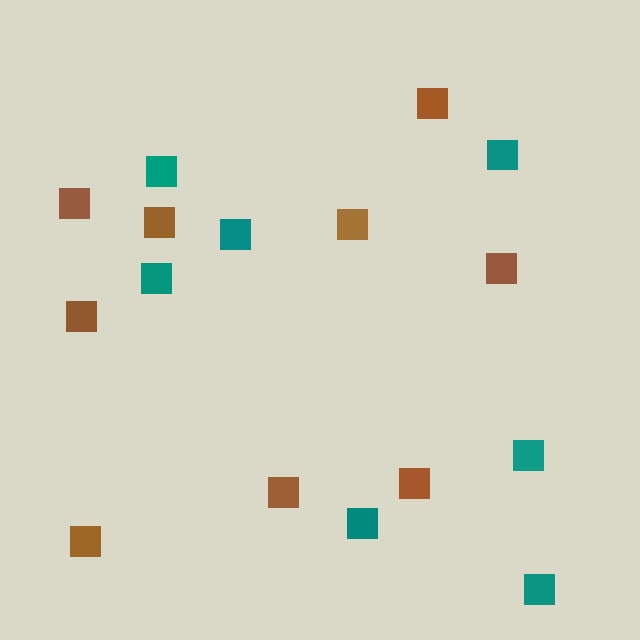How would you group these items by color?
There are 2 groups: one group of teal squares (7) and one group of brown squares (9).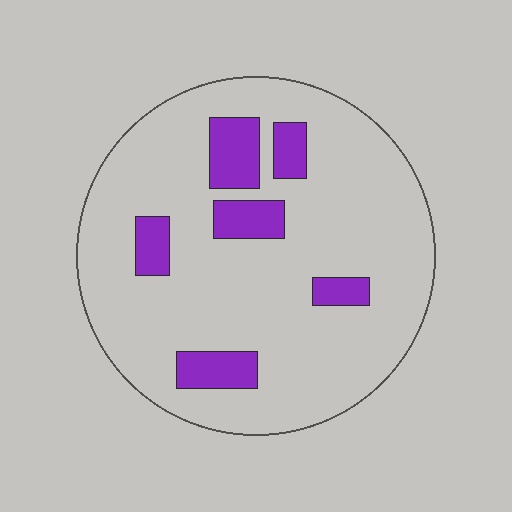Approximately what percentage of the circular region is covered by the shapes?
Approximately 15%.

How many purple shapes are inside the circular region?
6.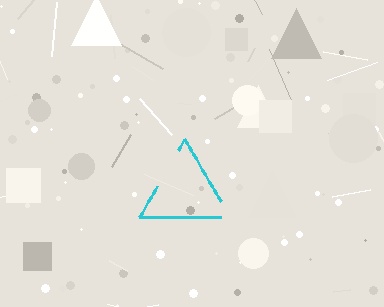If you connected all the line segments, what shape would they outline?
They would outline a triangle.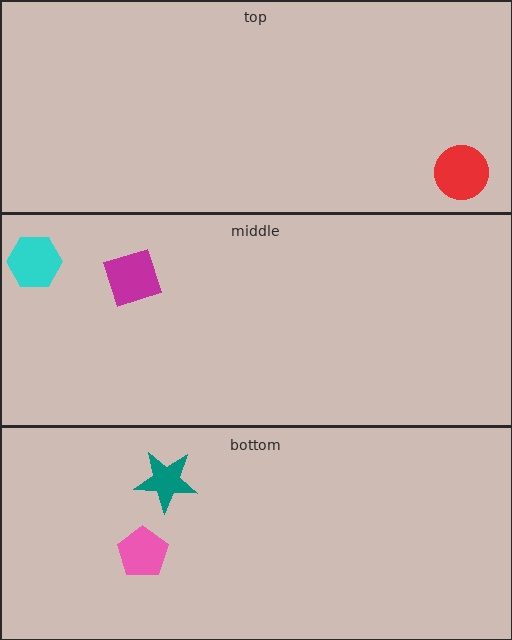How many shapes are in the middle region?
2.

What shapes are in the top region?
The red circle.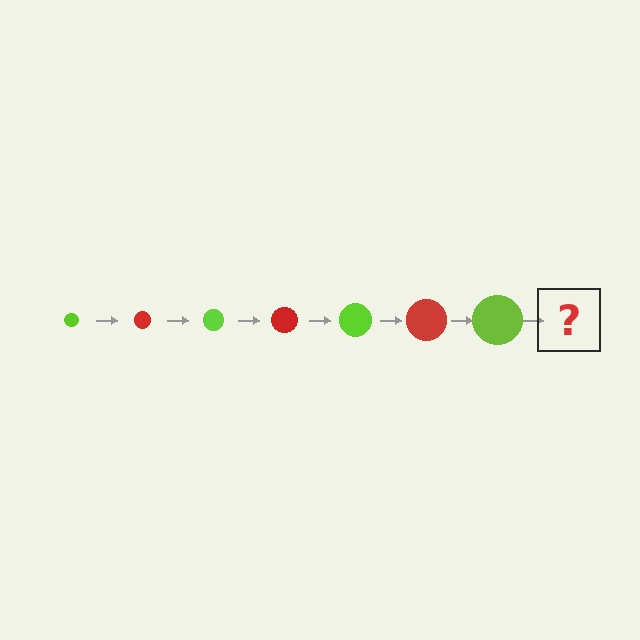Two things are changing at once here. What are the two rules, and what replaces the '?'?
The two rules are that the circle grows larger each step and the color cycles through lime and red. The '?' should be a red circle, larger than the previous one.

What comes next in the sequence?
The next element should be a red circle, larger than the previous one.